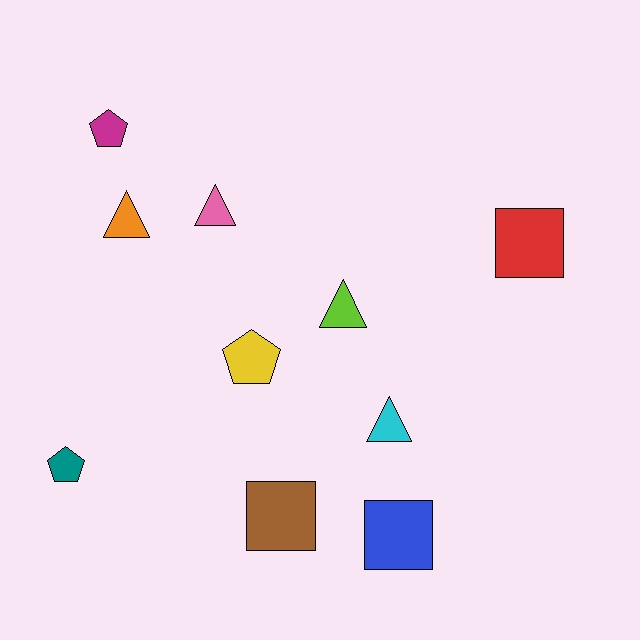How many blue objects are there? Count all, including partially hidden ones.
There is 1 blue object.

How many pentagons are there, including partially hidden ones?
There are 3 pentagons.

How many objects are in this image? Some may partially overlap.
There are 10 objects.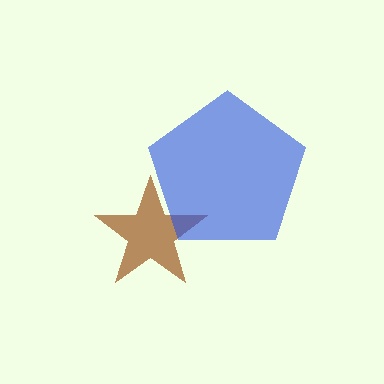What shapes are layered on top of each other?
The layered shapes are: a brown star, a blue pentagon.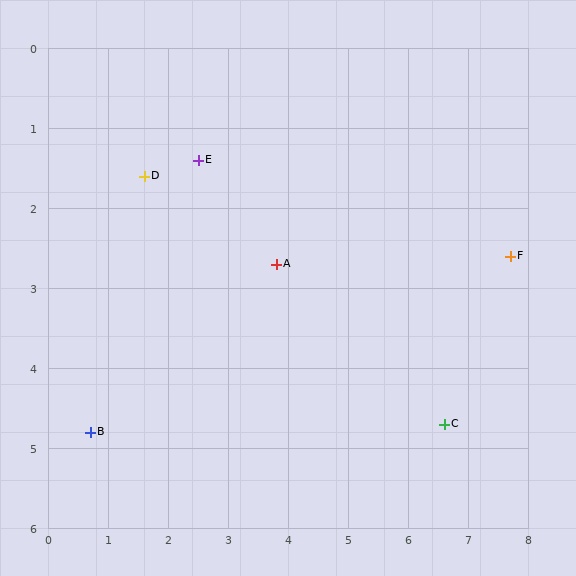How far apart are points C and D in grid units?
Points C and D are about 5.9 grid units apart.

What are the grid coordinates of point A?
Point A is at approximately (3.8, 2.7).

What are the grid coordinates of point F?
Point F is at approximately (7.7, 2.6).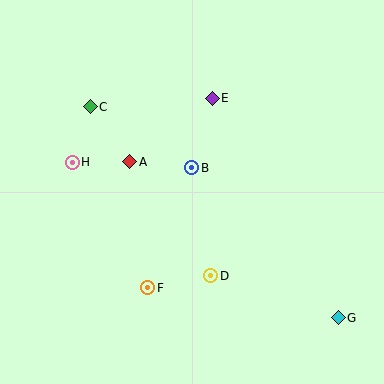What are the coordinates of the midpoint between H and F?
The midpoint between H and F is at (110, 225).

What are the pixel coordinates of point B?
Point B is at (192, 168).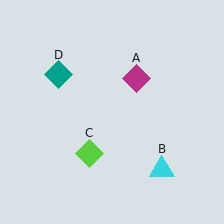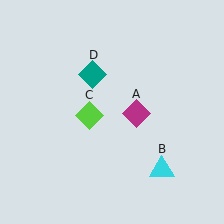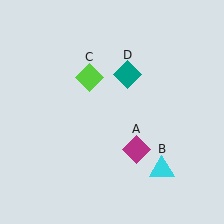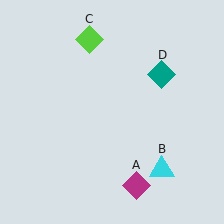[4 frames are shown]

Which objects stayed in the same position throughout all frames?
Cyan triangle (object B) remained stationary.